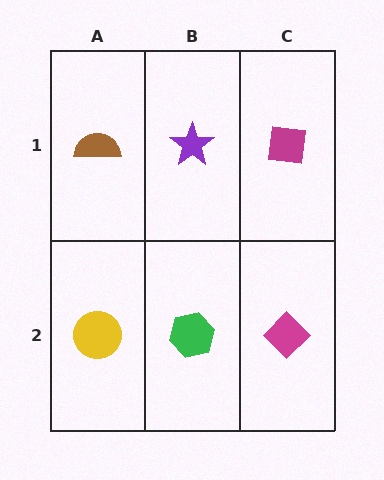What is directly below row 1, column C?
A magenta diamond.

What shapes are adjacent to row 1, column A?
A yellow circle (row 2, column A), a purple star (row 1, column B).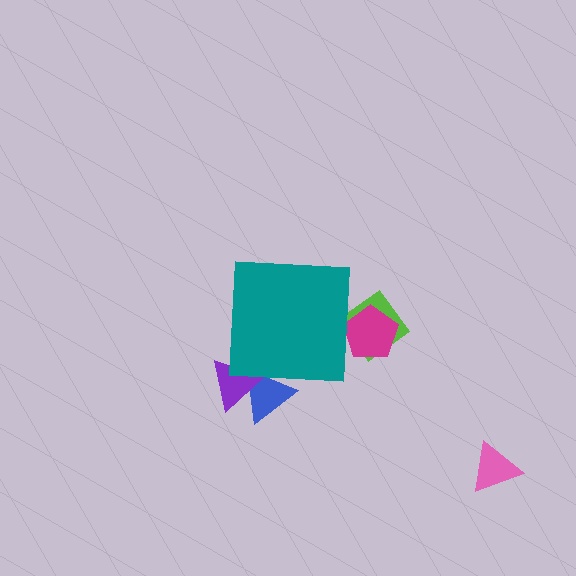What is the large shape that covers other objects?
A teal square.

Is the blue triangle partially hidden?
Yes, the blue triangle is partially hidden behind the teal square.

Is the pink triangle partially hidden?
No, the pink triangle is fully visible.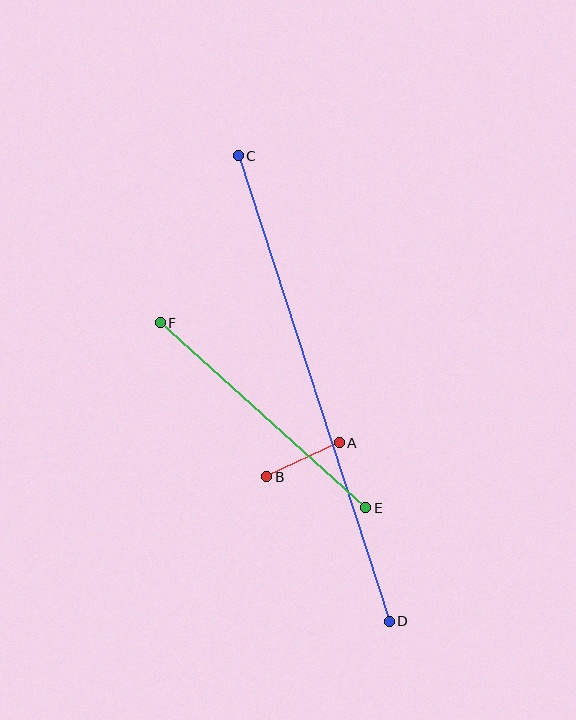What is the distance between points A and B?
The distance is approximately 81 pixels.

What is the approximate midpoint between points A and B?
The midpoint is at approximately (303, 460) pixels.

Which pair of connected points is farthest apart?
Points C and D are farthest apart.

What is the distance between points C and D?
The distance is approximately 490 pixels.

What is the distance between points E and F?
The distance is approximately 276 pixels.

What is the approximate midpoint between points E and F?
The midpoint is at approximately (263, 415) pixels.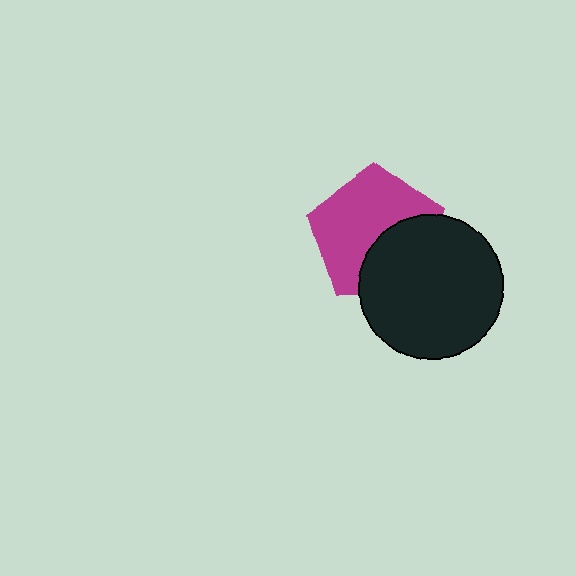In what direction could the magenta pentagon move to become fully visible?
The magenta pentagon could move toward the upper-left. That would shift it out from behind the black circle entirely.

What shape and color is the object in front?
The object in front is a black circle.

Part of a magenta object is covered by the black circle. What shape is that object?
It is a pentagon.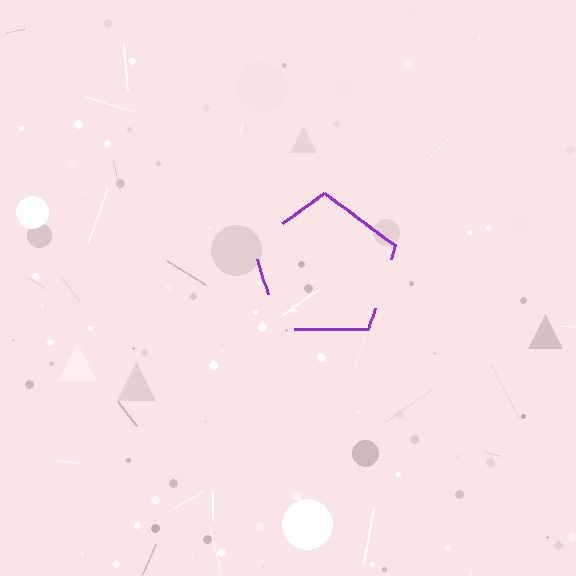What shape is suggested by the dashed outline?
The dashed outline suggests a pentagon.